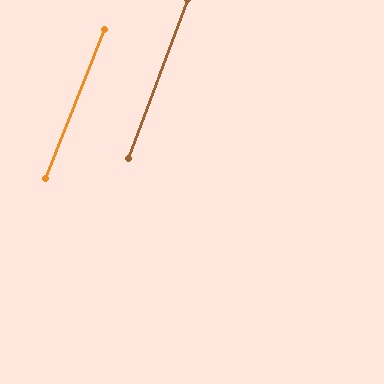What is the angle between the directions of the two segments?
Approximately 1 degree.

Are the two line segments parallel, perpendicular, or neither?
Parallel — their directions differ by only 1.0°.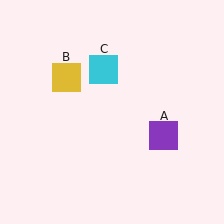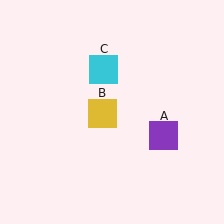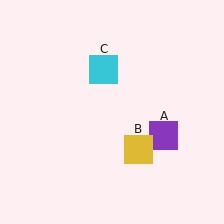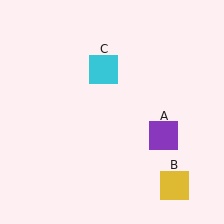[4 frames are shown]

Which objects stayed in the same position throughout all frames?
Purple square (object A) and cyan square (object C) remained stationary.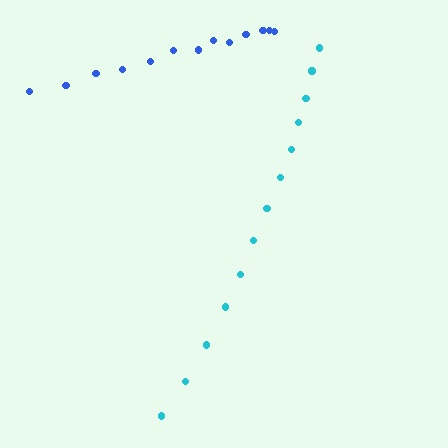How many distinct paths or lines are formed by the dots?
There are 2 distinct paths.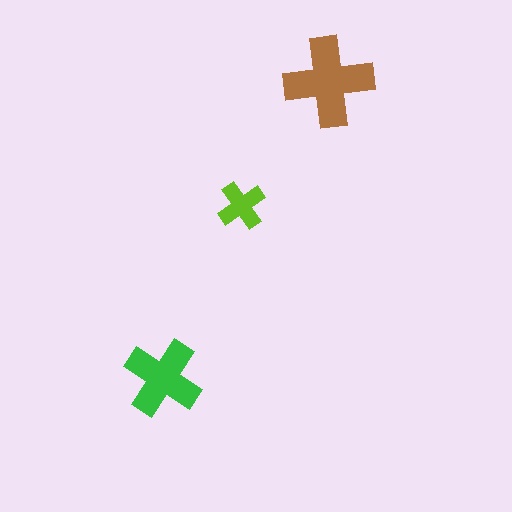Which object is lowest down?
The green cross is bottommost.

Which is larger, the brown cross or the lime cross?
The brown one.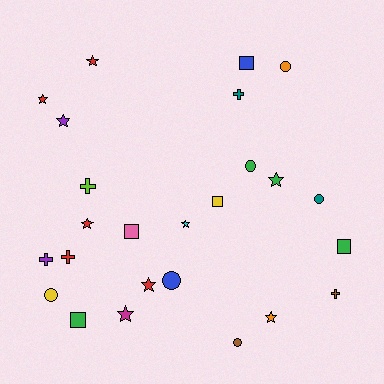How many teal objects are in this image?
There are 2 teal objects.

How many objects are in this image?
There are 25 objects.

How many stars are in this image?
There are 9 stars.